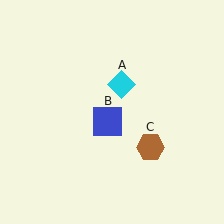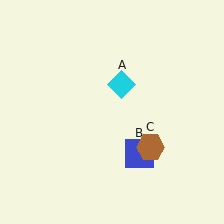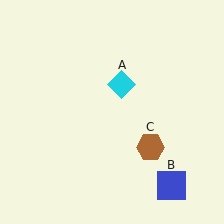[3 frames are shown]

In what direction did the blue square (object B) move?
The blue square (object B) moved down and to the right.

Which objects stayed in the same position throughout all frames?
Cyan diamond (object A) and brown hexagon (object C) remained stationary.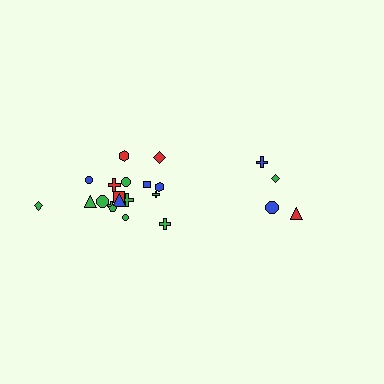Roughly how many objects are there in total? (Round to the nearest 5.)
Roughly 20 objects in total.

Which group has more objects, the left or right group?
The left group.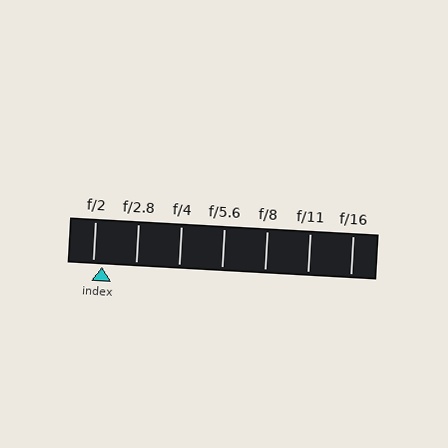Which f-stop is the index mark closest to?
The index mark is closest to f/2.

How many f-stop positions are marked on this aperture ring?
There are 7 f-stop positions marked.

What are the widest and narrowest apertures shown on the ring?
The widest aperture shown is f/2 and the narrowest is f/16.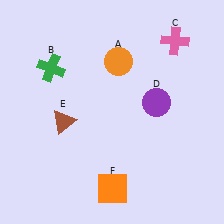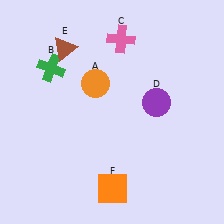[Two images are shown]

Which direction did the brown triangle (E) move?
The brown triangle (E) moved up.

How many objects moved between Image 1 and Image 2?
3 objects moved between the two images.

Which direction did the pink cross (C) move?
The pink cross (C) moved left.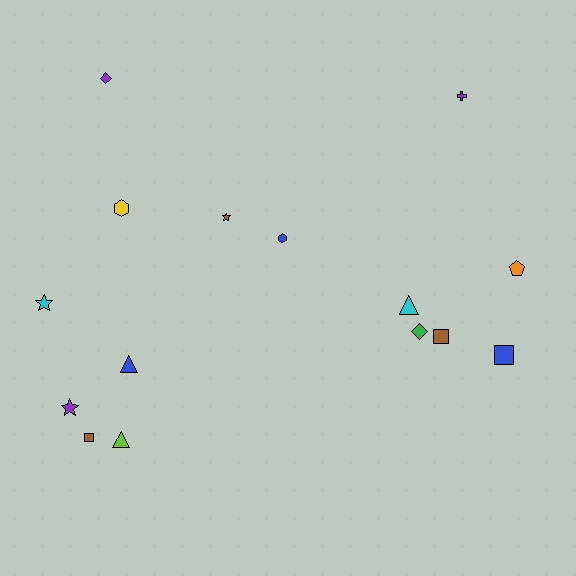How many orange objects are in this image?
There is 1 orange object.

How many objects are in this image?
There are 15 objects.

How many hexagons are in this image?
There are 2 hexagons.